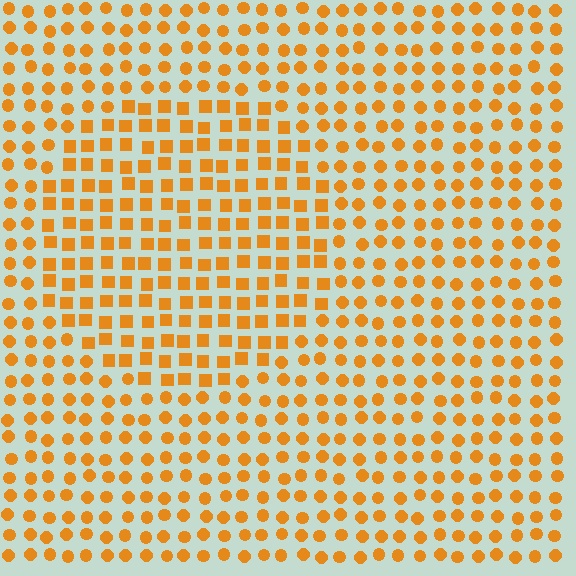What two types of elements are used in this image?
The image uses squares inside the circle region and circles outside it.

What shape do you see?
I see a circle.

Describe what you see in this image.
The image is filled with small orange elements arranged in a uniform grid. A circle-shaped region contains squares, while the surrounding area contains circles. The boundary is defined purely by the change in element shape.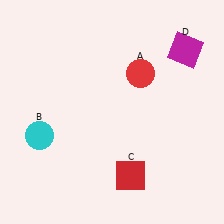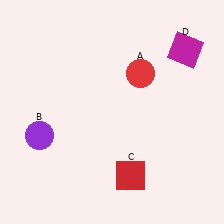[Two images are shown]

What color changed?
The circle (B) changed from cyan in Image 1 to purple in Image 2.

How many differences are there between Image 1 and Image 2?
There is 1 difference between the two images.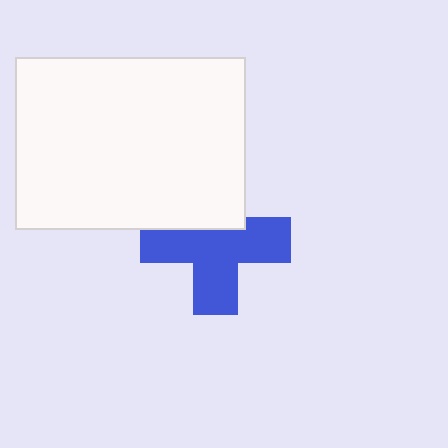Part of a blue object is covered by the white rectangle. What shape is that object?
It is a cross.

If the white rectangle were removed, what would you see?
You would see the complete blue cross.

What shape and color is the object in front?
The object in front is a white rectangle.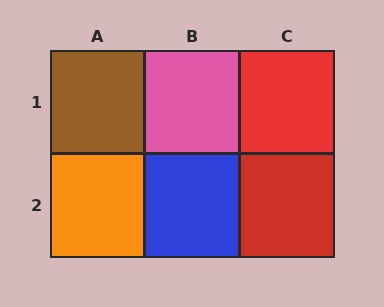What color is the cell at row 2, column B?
Blue.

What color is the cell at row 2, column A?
Orange.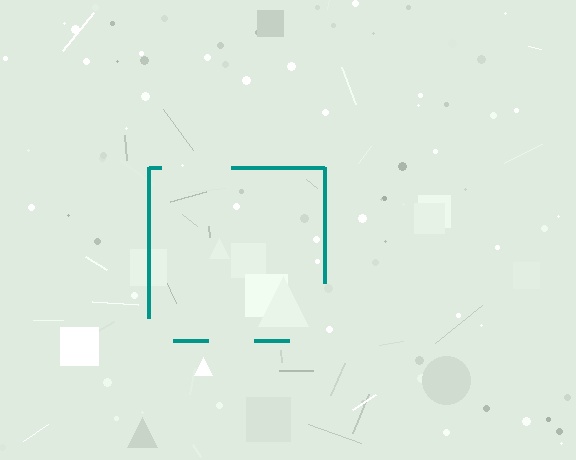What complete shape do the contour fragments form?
The contour fragments form a square.